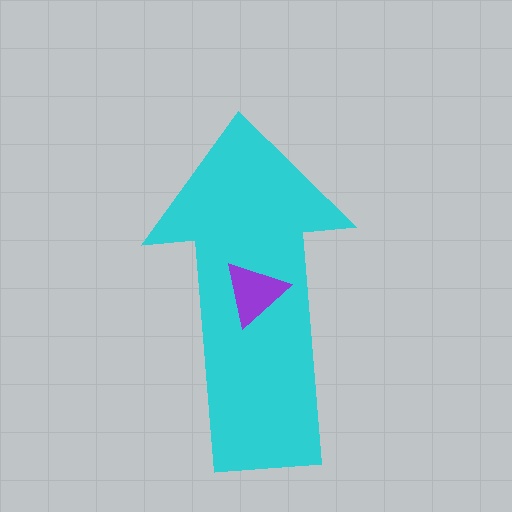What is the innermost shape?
The purple triangle.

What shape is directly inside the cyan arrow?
The purple triangle.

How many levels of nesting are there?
2.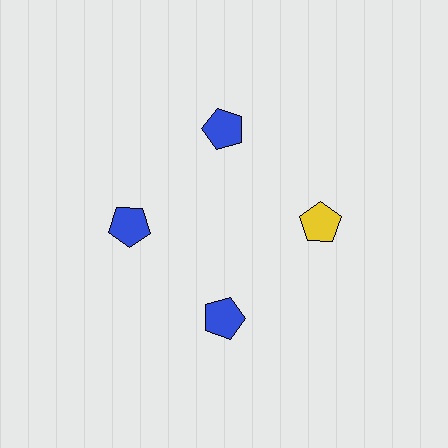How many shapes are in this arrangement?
There are 4 shapes arranged in a ring pattern.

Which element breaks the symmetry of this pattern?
The yellow pentagon at roughly the 3 o'clock position breaks the symmetry. All other shapes are blue pentagons.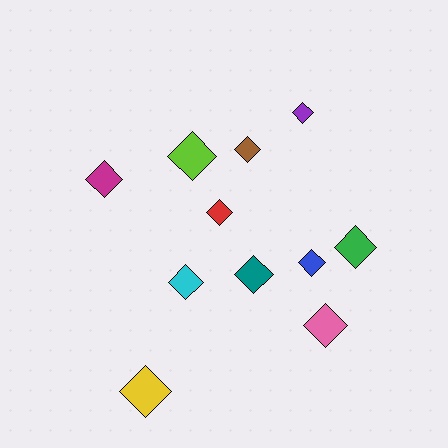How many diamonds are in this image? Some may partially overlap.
There are 11 diamonds.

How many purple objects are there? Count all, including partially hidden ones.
There is 1 purple object.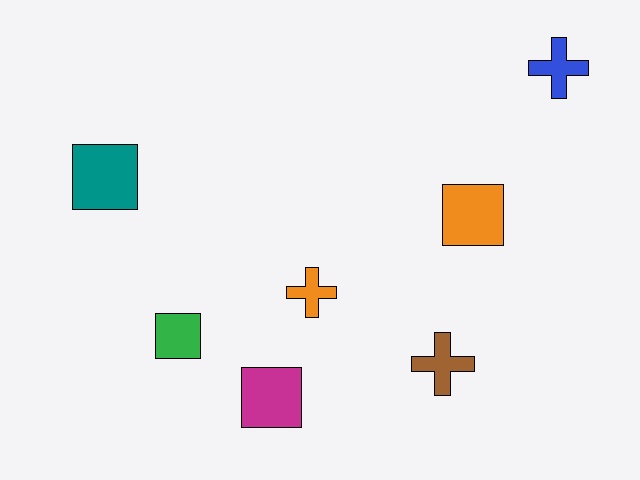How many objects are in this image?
There are 7 objects.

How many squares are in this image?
There are 4 squares.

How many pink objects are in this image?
There are no pink objects.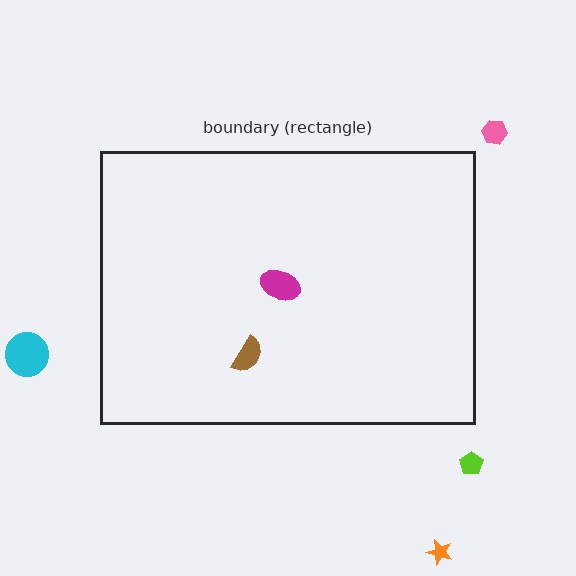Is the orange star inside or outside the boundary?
Outside.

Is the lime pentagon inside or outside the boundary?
Outside.